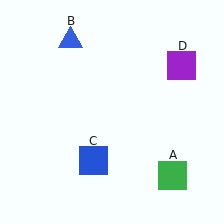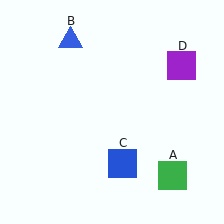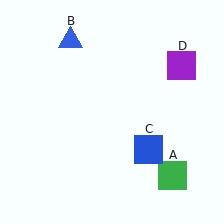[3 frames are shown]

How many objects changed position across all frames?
1 object changed position: blue square (object C).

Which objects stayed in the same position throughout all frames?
Green square (object A) and blue triangle (object B) and purple square (object D) remained stationary.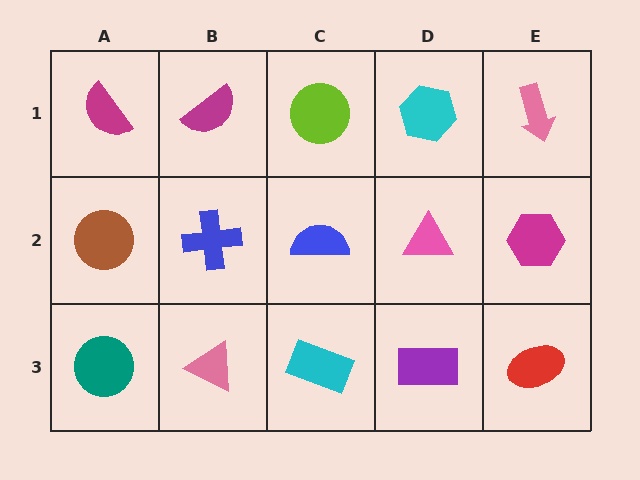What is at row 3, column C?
A cyan rectangle.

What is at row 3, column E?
A red ellipse.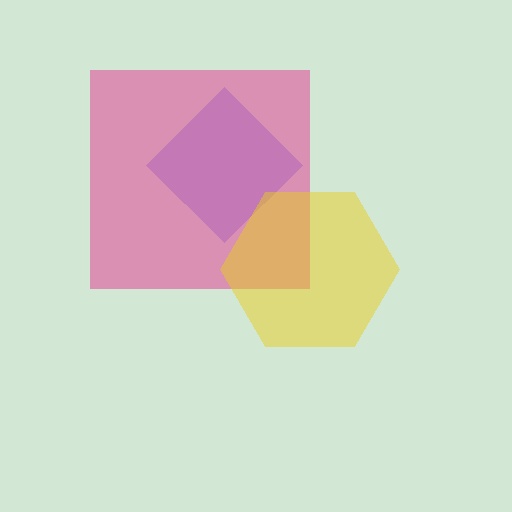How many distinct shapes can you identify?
There are 3 distinct shapes: a blue diamond, a pink square, a yellow hexagon.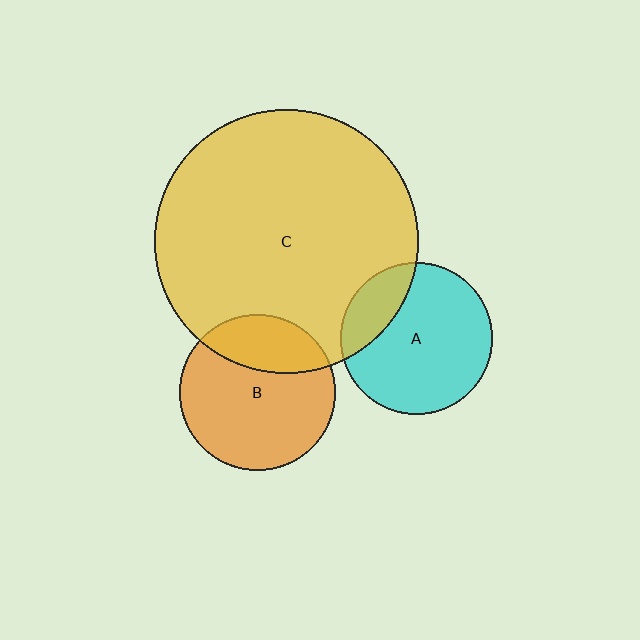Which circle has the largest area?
Circle C (yellow).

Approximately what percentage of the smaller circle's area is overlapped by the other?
Approximately 20%.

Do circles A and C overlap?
Yes.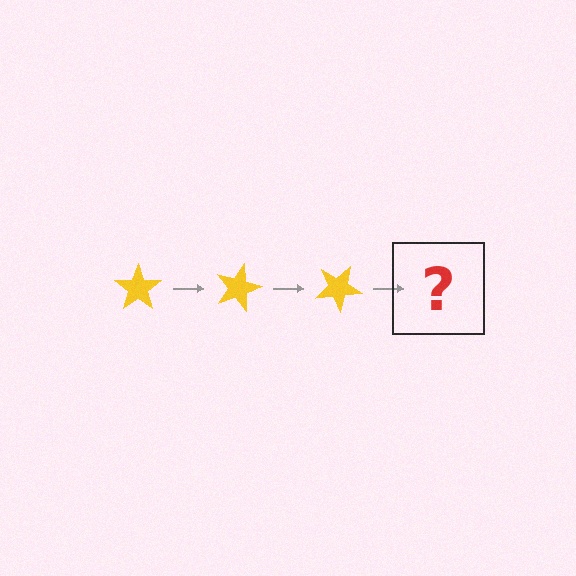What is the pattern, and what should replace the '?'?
The pattern is that the star rotates 15 degrees each step. The '?' should be a yellow star rotated 45 degrees.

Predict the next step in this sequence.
The next step is a yellow star rotated 45 degrees.